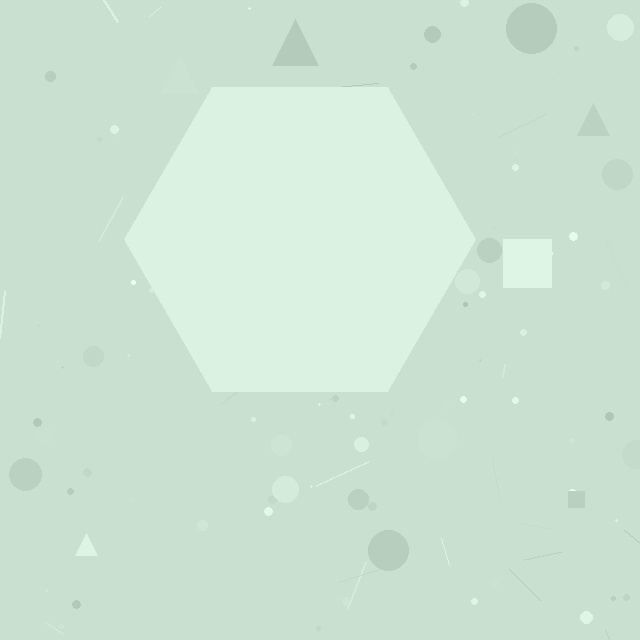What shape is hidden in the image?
A hexagon is hidden in the image.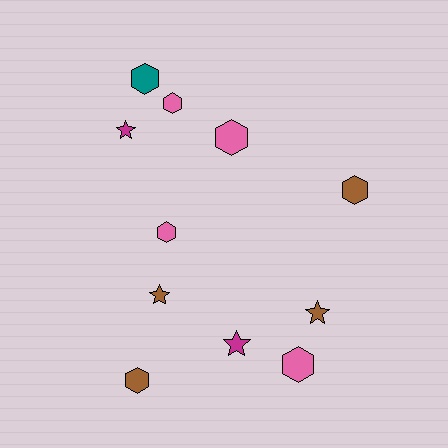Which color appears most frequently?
Brown, with 4 objects.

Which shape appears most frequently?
Hexagon, with 7 objects.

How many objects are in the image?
There are 11 objects.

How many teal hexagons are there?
There is 1 teal hexagon.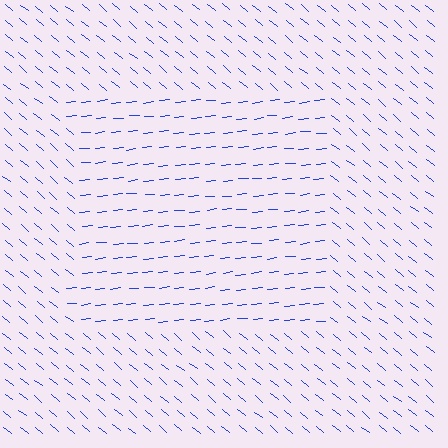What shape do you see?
I see a rectangle.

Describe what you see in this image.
The image is filled with small blue line segments. A rectangle region in the image has lines oriented differently from the surrounding lines, creating a visible texture boundary.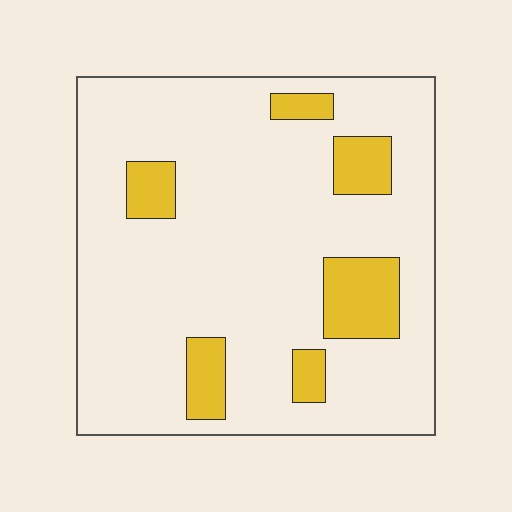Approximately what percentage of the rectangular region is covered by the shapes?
Approximately 15%.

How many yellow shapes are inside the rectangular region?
6.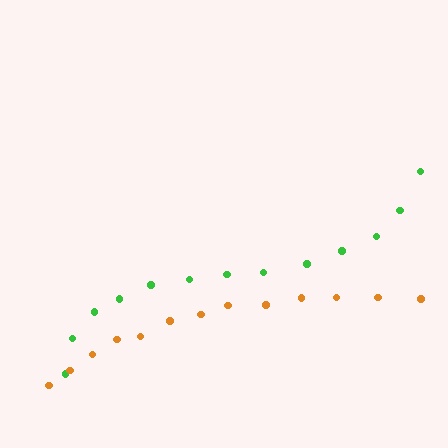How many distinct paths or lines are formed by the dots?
There are 2 distinct paths.